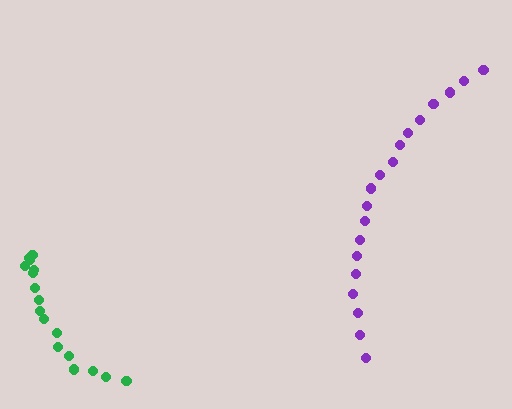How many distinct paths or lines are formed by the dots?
There are 2 distinct paths.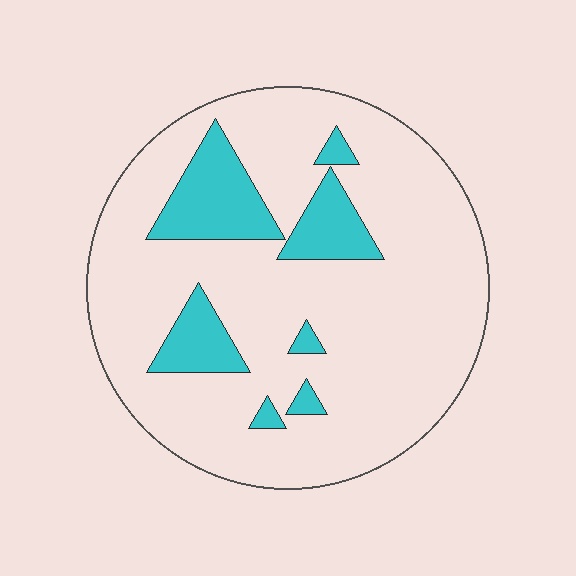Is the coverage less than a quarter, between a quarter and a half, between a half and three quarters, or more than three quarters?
Less than a quarter.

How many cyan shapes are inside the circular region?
7.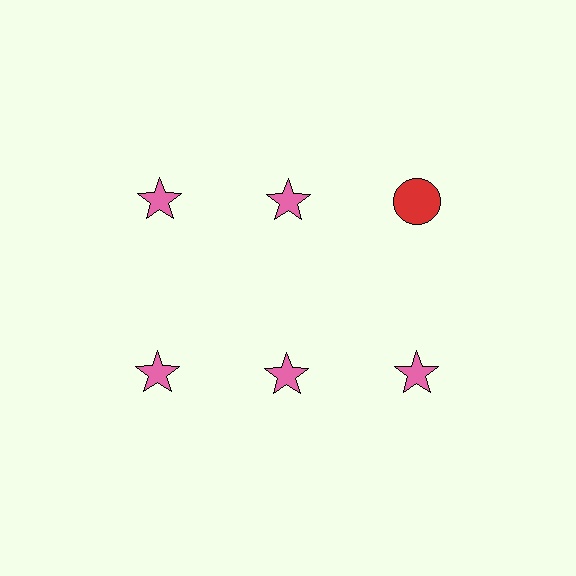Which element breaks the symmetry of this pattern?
The red circle in the top row, center column breaks the symmetry. All other shapes are pink stars.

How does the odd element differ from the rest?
It differs in both color (red instead of pink) and shape (circle instead of star).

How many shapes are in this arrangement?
There are 6 shapes arranged in a grid pattern.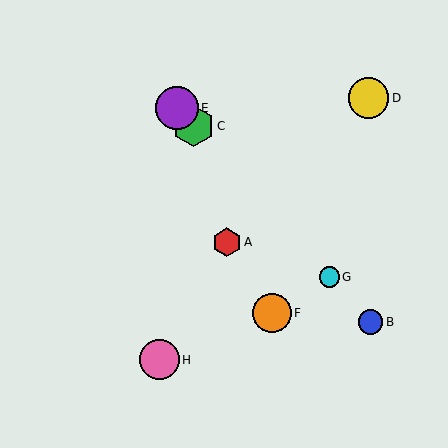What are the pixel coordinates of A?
Object A is at (227, 242).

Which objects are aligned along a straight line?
Objects B, C, E, G are aligned along a straight line.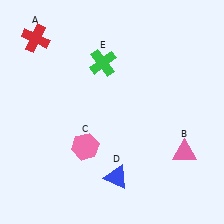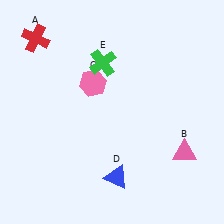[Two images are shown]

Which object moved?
The pink hexagon (C) moved up.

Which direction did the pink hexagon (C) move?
The pink hexagon (C) moved up.